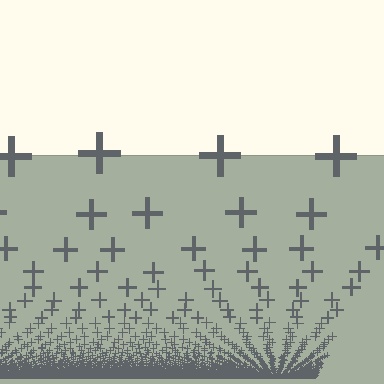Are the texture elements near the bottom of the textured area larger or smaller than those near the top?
Smaller. The gradient is inverted — elements near the bottom are smaller and denser.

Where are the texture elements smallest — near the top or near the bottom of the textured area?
Near the bottom.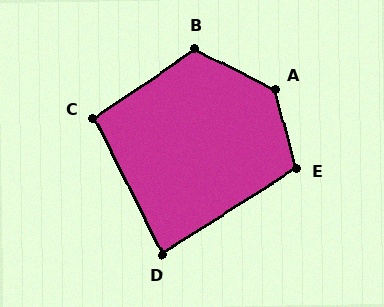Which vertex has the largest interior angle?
A, at approximately 132 degrees.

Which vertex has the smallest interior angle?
D, at approximately 84 degrees.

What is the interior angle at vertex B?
Approximately 119 degrees (obtuse).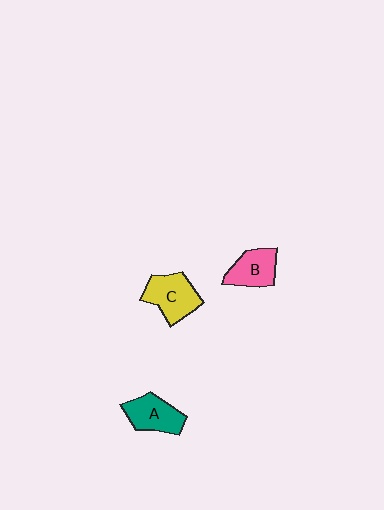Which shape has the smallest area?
Shape B (pink).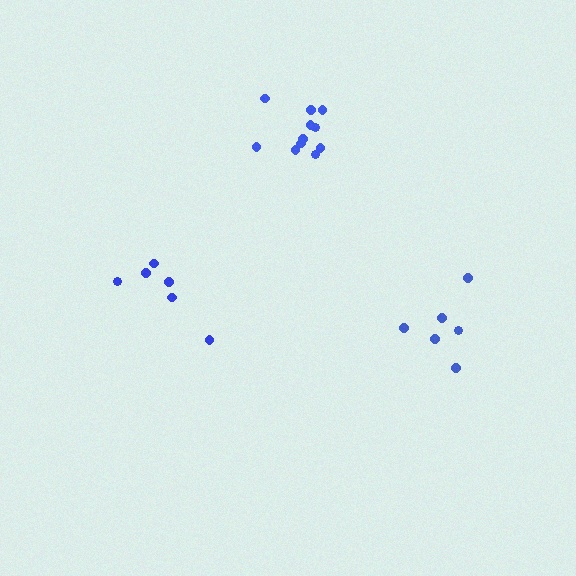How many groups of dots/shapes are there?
There are 3 groups.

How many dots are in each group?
Group 1: 6 dots, Group 2: 6 dots, Group 3: 11 dots (23 total).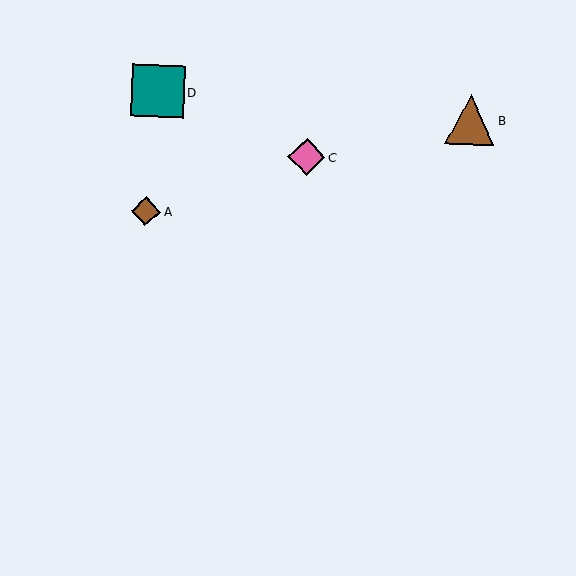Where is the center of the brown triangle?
The center of the brown triangle is at (470, 120).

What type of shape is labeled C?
Shape C is a pink diamond.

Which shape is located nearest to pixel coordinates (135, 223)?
The brown diamond (labeled A) at (146, 211) is nearest to that location.